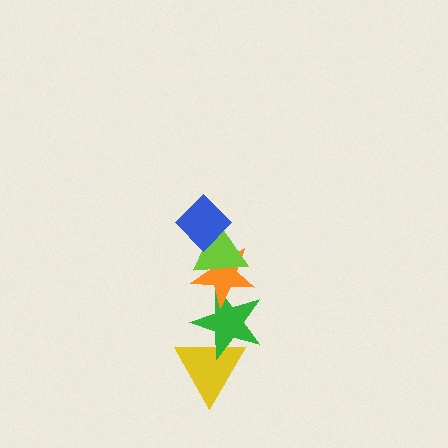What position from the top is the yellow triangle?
The yellow triangle is 5th from the top.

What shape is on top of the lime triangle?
The blue diamond is on top of the lime triangle.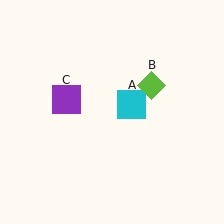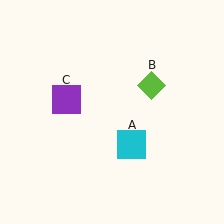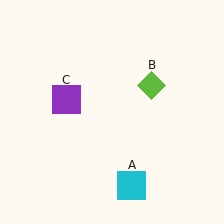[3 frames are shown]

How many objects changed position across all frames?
1 object changed position: cyan square (object A).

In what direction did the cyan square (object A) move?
The cyan square (object A) moved down.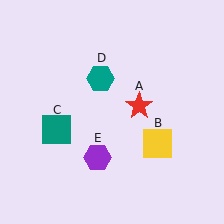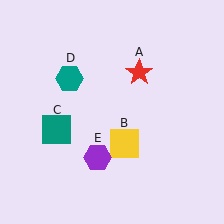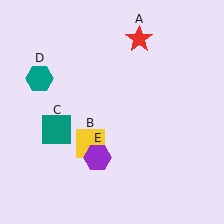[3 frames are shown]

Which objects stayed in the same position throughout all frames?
Teal square (object C) and purple hexagon (object E) remained stationary.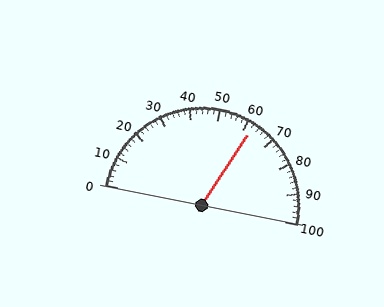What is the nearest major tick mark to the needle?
The nearest major tick mark is 60.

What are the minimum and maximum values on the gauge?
The gauge ranges from 0 to 100.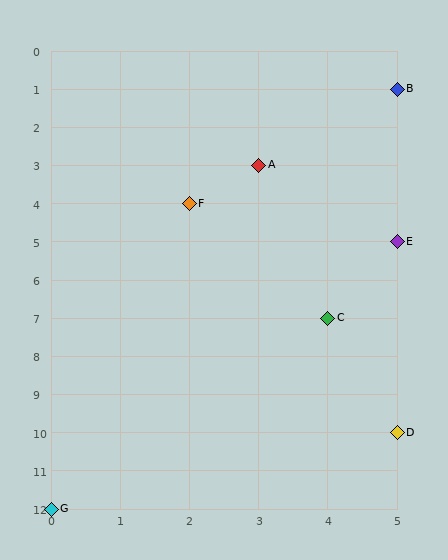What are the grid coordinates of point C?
Point C is at grid coordinates (4, 7).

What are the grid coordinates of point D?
Point D is at grid coordinates (5, 10).